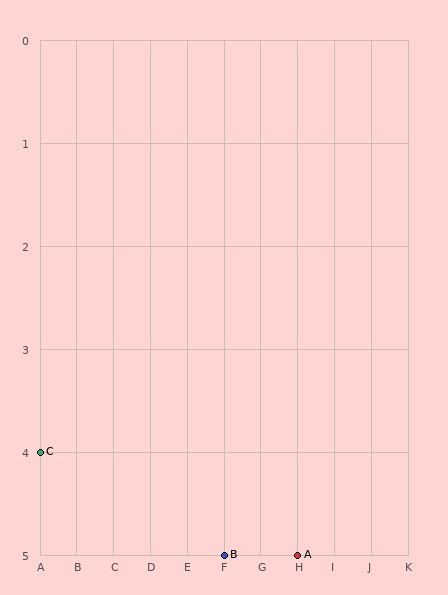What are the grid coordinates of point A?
Point A is at grid coordinates (H, 5).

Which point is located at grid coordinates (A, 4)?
Point C is at (A, 4).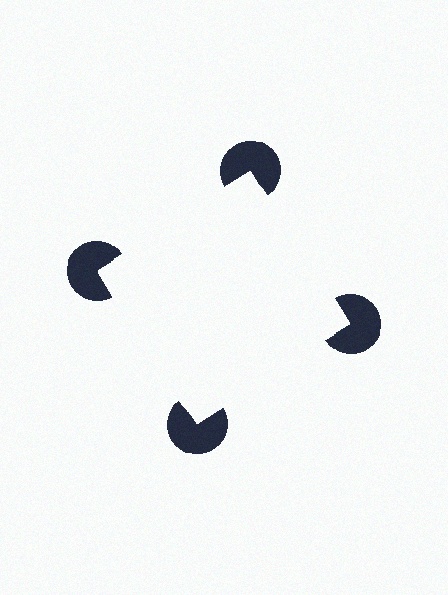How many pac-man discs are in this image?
There are 4 — one at each vertex of the illusory square.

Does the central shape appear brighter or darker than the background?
It typically appears slightly brighter than the background, even though no actual brightness change is drawn.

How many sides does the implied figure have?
4 sides.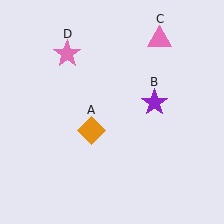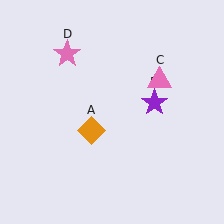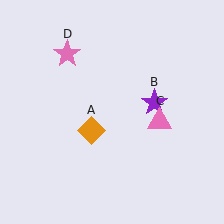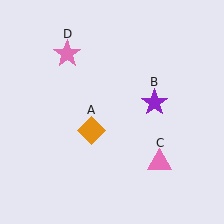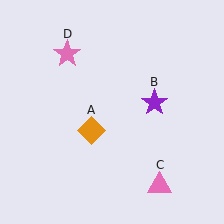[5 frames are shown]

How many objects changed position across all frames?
1 object changed position: pink triangle (object C).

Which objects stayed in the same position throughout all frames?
Orange diamond (object A) and purple star (object B) and pink star (object D) remained stationary.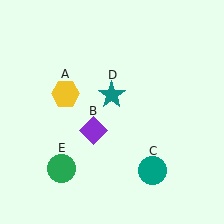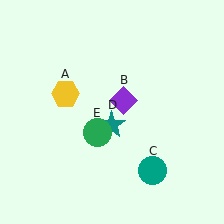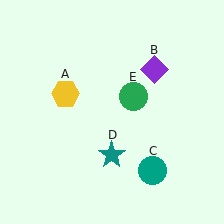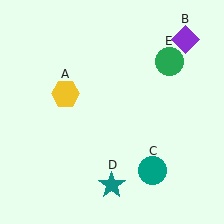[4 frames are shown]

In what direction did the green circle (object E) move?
The green circle (object E) moved up and to the right.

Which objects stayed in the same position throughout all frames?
Yellow hexagon (object A) and teal circle (object C) remained stationary.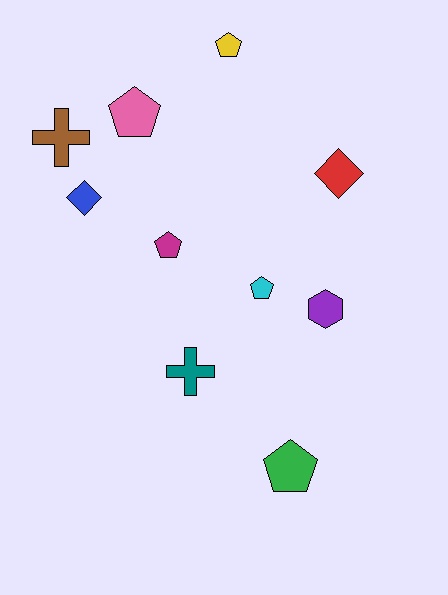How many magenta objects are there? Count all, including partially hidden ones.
There is 1 magenta object.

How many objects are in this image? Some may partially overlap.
There are 10 objects.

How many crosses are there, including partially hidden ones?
There are 2 crosses.